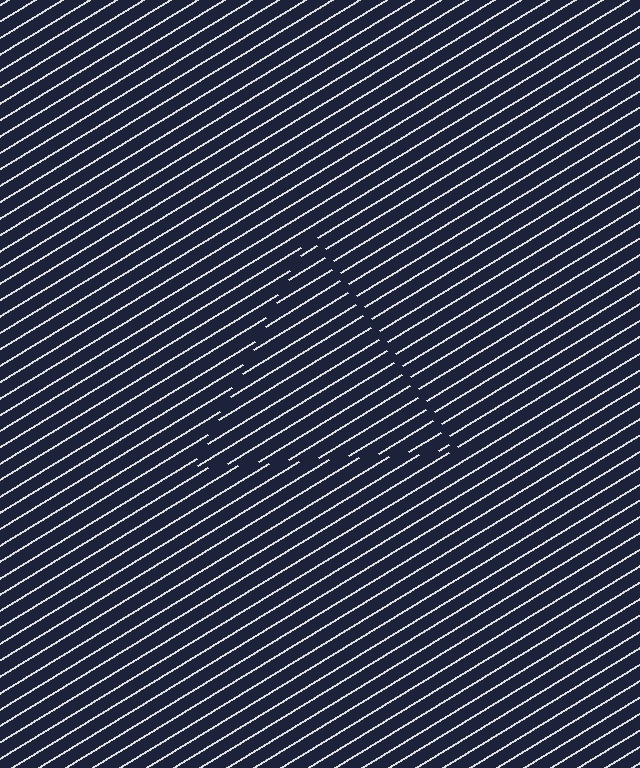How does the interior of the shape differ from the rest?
The interior of the shape contains the same grating, shifted by half a period — the contour is defined by the phase discontinuity where line-ends from the inner and outer gratings abut.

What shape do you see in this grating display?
An illusory triangle. The interior of the shape contains the same grating, shifted by half a period — the contour is defined by the phase discontinuity where line-ends from the inner and outer gratings abut.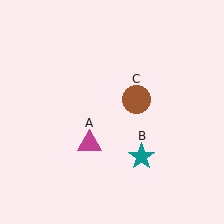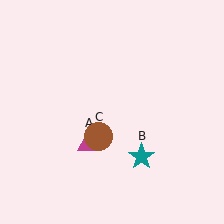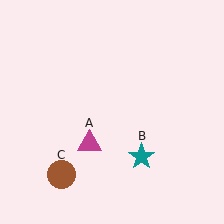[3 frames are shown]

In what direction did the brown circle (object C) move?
The brown circle (object C) moved down and to the left.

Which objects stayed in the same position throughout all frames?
Magenta triangle (object A) and teal star (object B) remained stationary.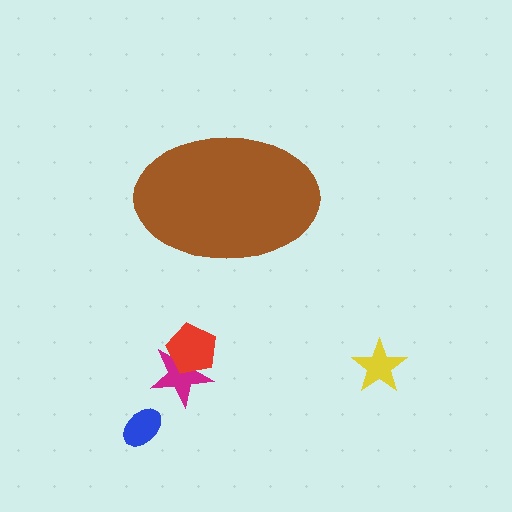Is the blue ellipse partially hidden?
No, the blue ellipse is fully visible.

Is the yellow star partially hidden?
No, the yellow star is fully visible.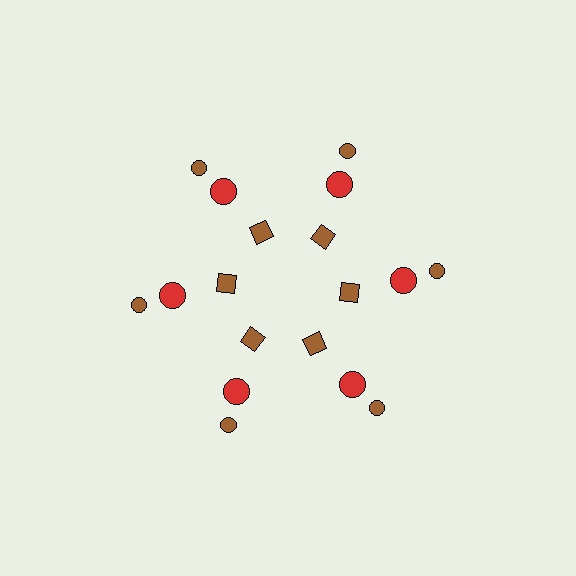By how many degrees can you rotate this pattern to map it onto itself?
The pattern maps onto itself every 60 degrees of rotation.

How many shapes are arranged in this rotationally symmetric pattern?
There are 18 shapes, arranged in 6 groups of 3.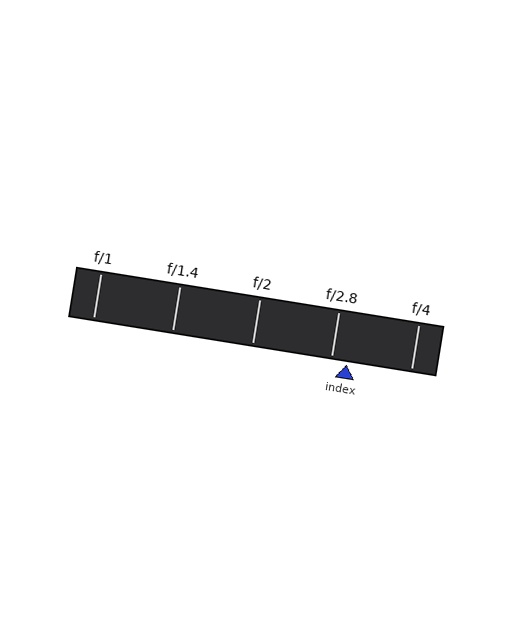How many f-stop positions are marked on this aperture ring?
There are 5 f-stop positions marked.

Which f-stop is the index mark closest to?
The index mark is closest to f/2.8.